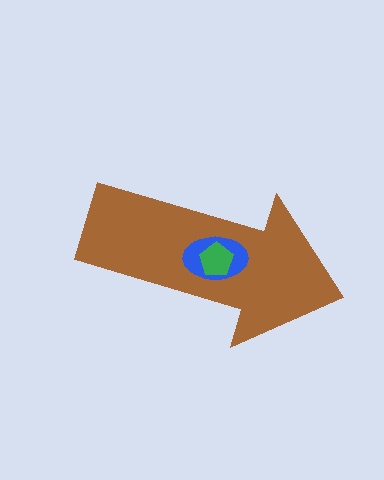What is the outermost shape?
The brown arrow.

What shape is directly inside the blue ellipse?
The green pentagon.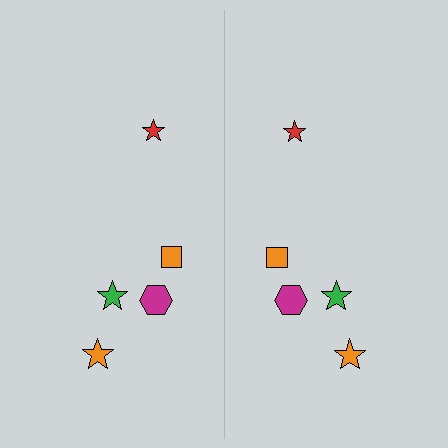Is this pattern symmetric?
Yes, this pattern has bilateral (reflection) symmetry.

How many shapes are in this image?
There are 10 shapes in this image.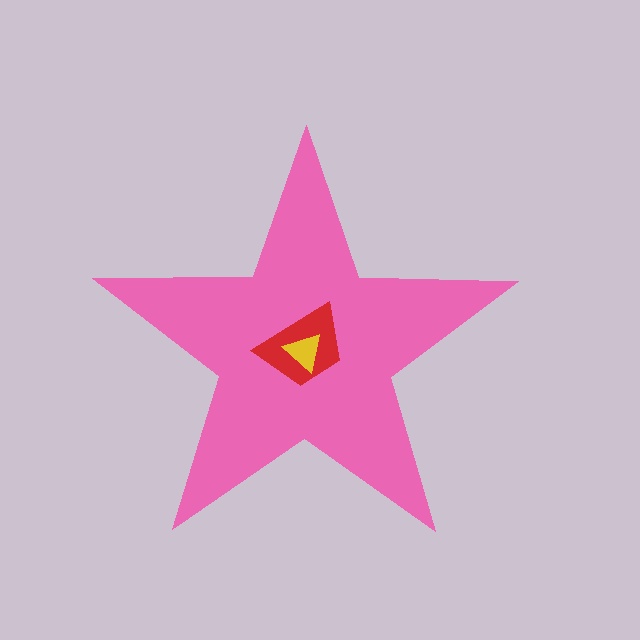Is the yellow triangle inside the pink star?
Yes.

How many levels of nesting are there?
3.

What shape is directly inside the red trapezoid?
The yellow triangle.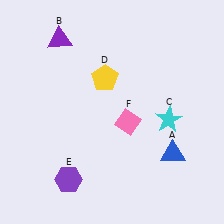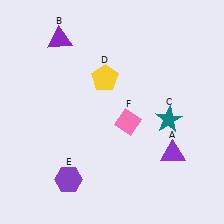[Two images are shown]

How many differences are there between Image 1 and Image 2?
There are 2 differences between the two images.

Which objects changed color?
A changed from blue to purple. C changed from cyan to teal.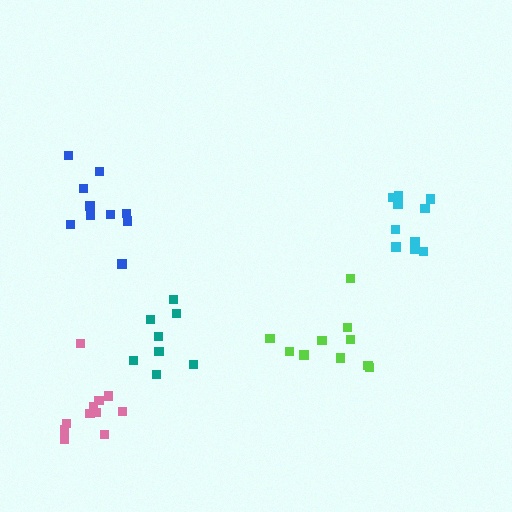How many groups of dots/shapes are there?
There are 5 groups.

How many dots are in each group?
Group 1: 10 dots, Group 2: 11 dots, Group 3: 10 dots, Group 4: 8 dots, Group 5: 11 dots (50 total).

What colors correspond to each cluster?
The clusters are colored: lime, blue, cyan, teal, pink.